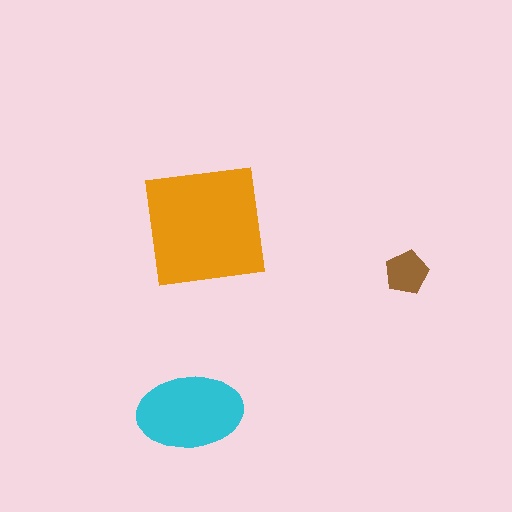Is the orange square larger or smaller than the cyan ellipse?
Larger.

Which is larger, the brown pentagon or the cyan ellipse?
The cyan ellipse.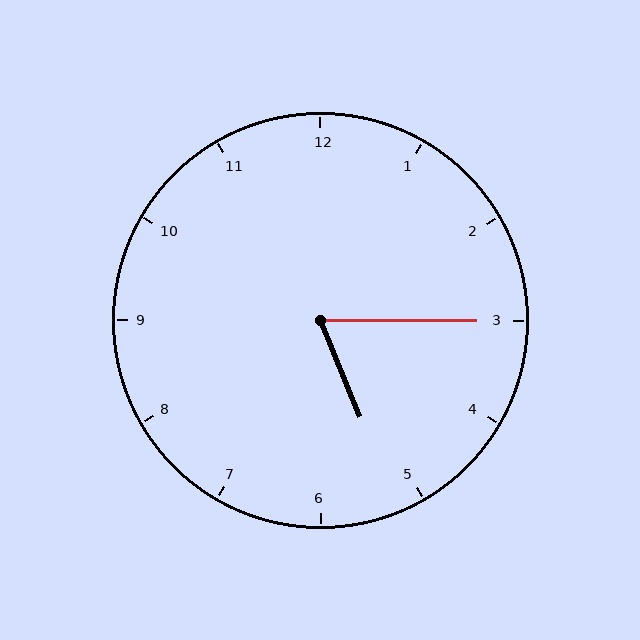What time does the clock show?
5:15.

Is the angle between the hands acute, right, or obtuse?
It is acute.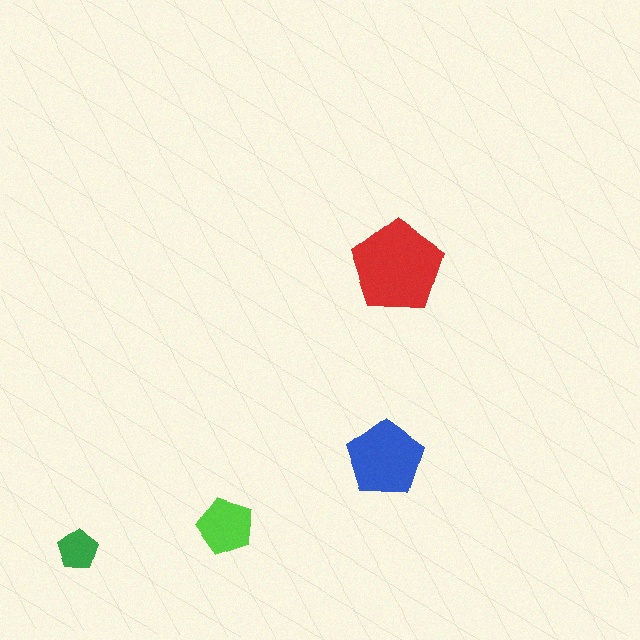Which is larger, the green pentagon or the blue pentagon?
The blue one.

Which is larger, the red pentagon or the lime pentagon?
The red one.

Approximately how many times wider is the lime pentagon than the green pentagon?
About 1.5 times wider.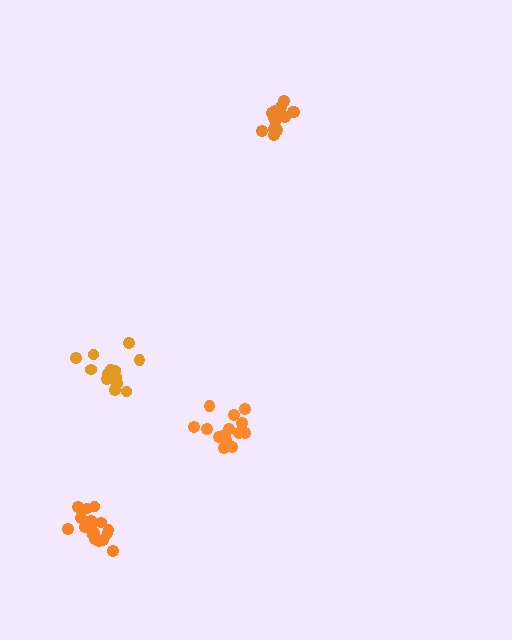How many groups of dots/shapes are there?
There are 4 groups.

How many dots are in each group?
Group 1: 17 dots, Group 2: 14 dots, Group 3: 15 dots, Group 4: 14 dots (60 total).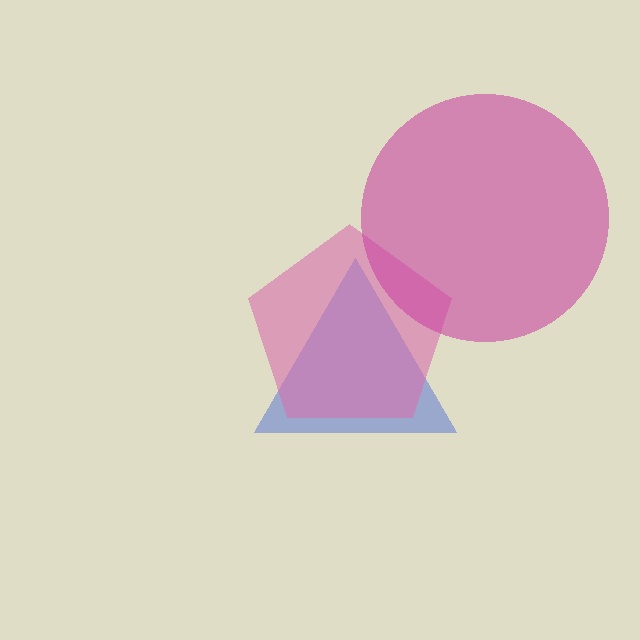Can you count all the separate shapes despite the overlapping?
Yes, there are 3 separate shapes.